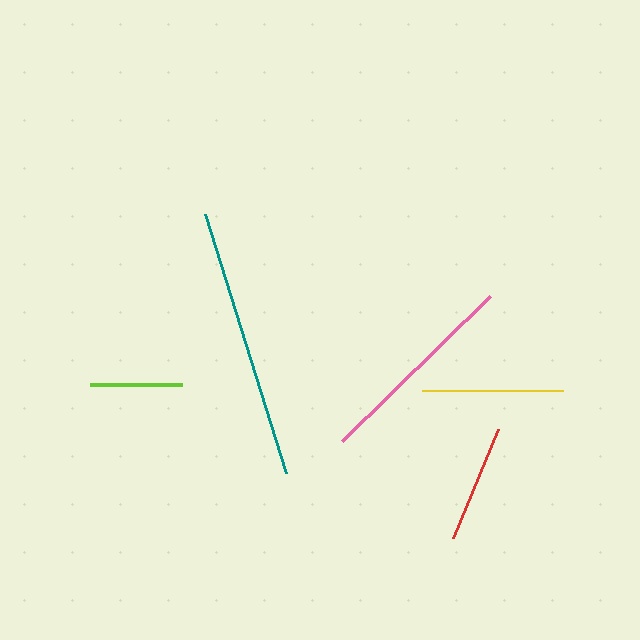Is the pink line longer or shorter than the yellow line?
The pink line is longer than the yellow line.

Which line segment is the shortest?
The lime line is the shortest at approximately 91 pixels.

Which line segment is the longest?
The teal line is the longest at approximately 272 pixels.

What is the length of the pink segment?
The pink segment is approximately 206 pixels long.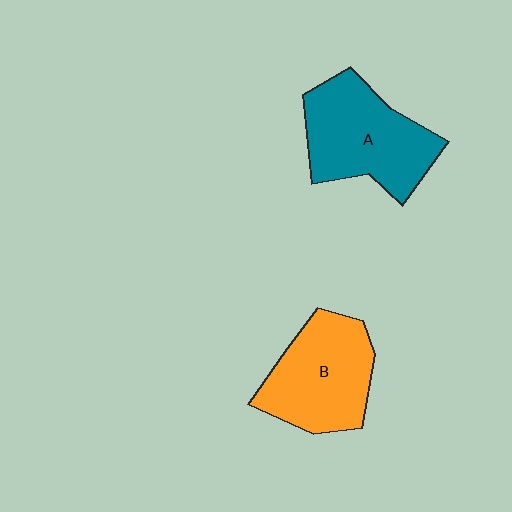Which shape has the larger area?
Shape A (teal).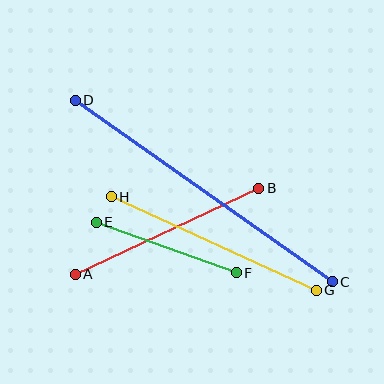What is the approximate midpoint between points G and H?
The midpoint is at approximately (214, 243) pixels.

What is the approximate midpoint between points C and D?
The midpoint is at approximately (204, 191) pixels.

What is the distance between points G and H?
The distance is approximately 225 pixels.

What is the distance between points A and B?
The distance is approximately 203 pixels.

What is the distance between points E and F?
The distance is approximately 149 pixels.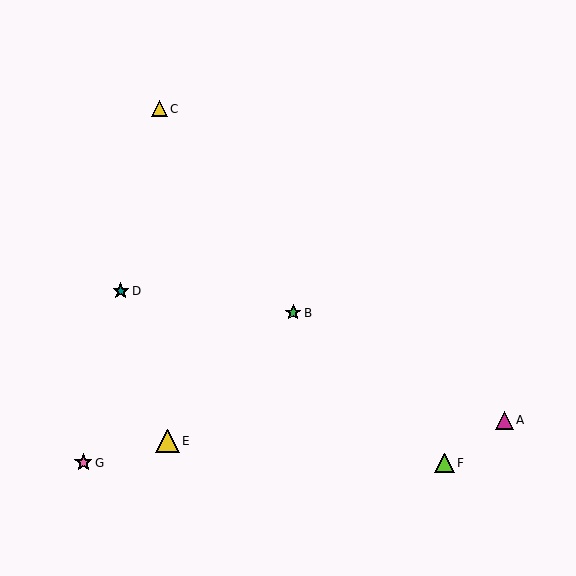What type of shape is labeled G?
Shape G is a pink star.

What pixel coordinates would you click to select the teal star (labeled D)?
Click at (121, 291) to select the teal star D.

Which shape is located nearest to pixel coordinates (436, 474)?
The lime triangle (labeled F) at (445, 463) is nearest to that location.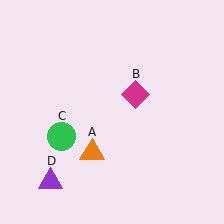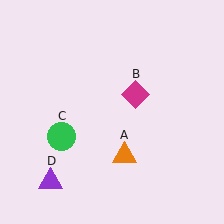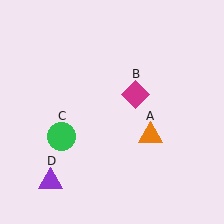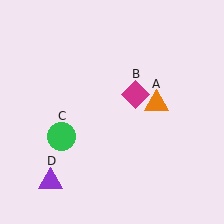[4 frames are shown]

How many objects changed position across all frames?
1 object changed position: orange triangle (object A).